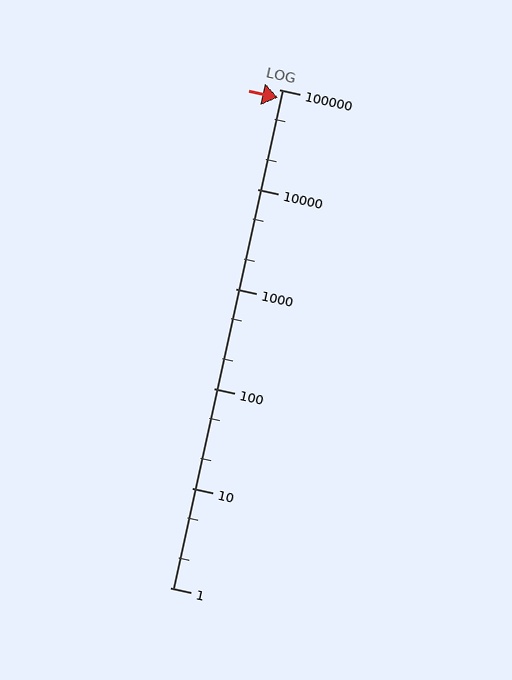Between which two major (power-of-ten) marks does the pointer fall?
The pointer is between 10000 and 100000.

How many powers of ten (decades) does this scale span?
The scale spans 5 decades, from 1 to 100000.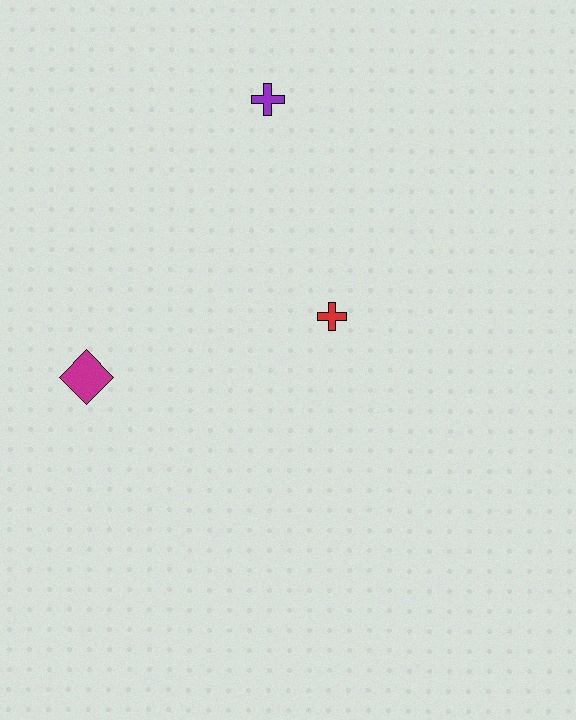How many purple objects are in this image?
There is 1 purple object.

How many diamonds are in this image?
There is 1 diamond.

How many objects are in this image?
There are 3 objects.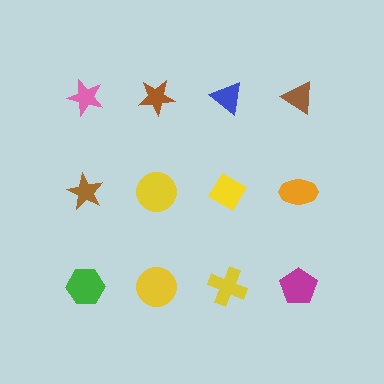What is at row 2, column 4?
An orange ellipse.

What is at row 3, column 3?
A yellow cross.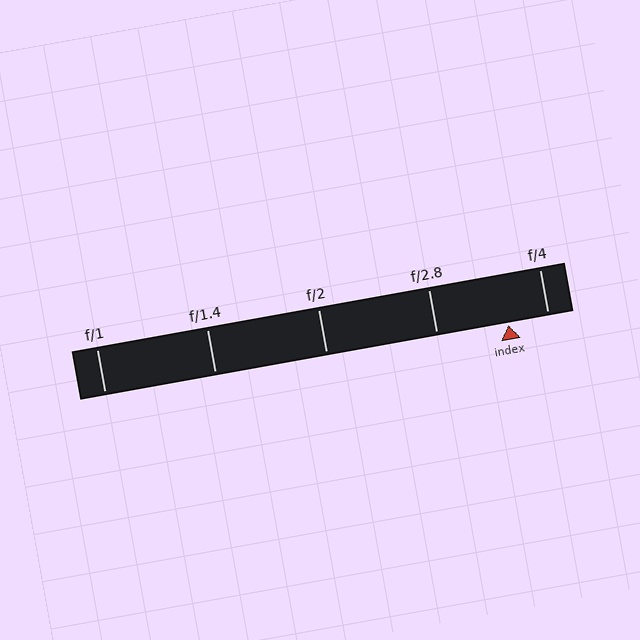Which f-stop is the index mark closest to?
The index mark is closest to f/4.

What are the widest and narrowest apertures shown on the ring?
The widest aperture shown is f/1 and the narrowest is f/4.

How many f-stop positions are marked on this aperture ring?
There are 5 f-stop positions marked.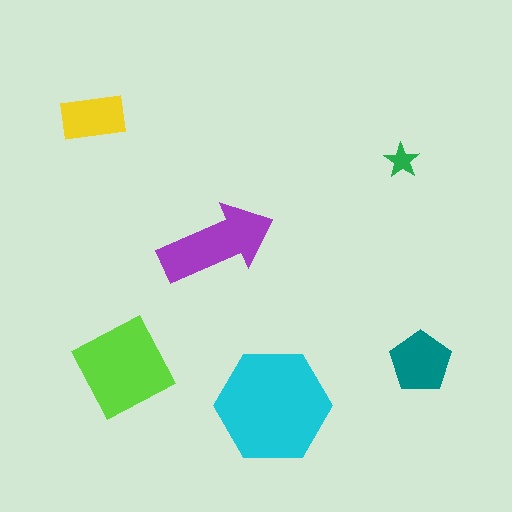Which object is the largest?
The cyan hexagon.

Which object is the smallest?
The green star.